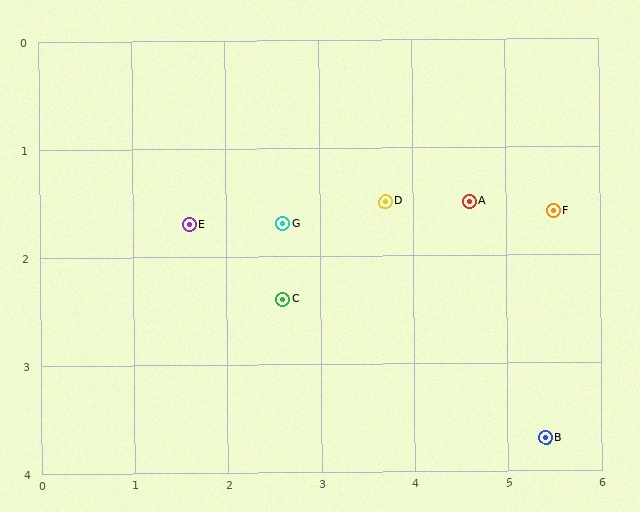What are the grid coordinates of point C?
Point C is at approximately (2.6, 2.4).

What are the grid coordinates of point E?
Point E is at approximately (1.6, 1.7).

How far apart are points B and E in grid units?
Points B and E are about 4.3 grid units apart.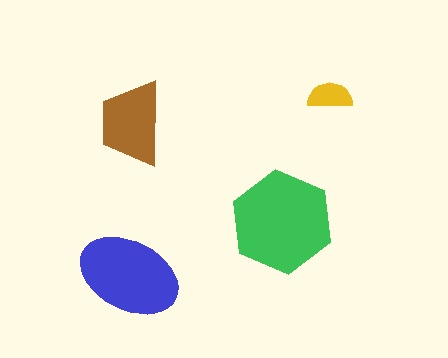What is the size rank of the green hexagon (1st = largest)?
1st.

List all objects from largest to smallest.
The green hexagon, the blue ellipse, the brown trapezoid, the yellow semicircle.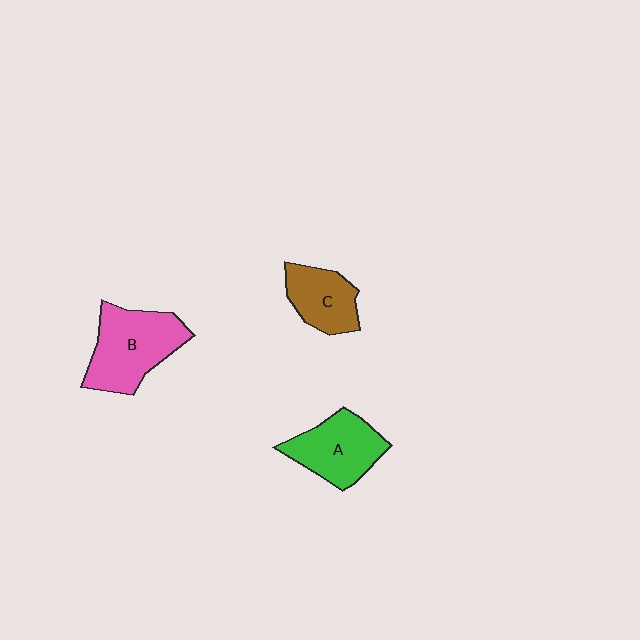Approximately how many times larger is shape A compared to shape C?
Approximately 1.3 times.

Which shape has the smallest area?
Shape C (brown).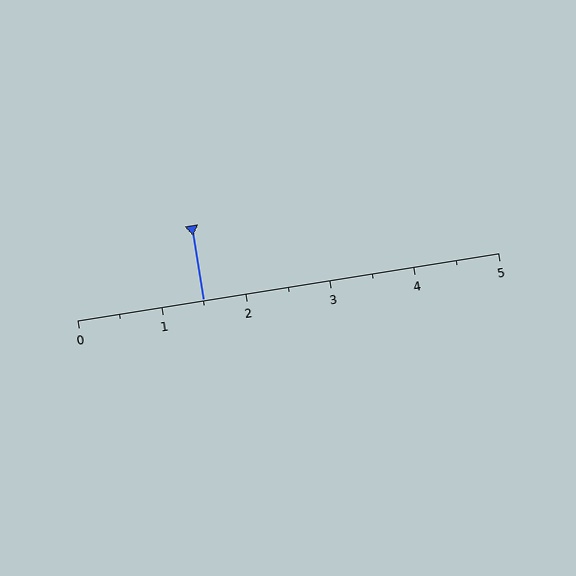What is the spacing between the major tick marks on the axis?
The major ticks are spaced 1 apart.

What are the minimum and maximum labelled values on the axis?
The axis runs from 0 to 5.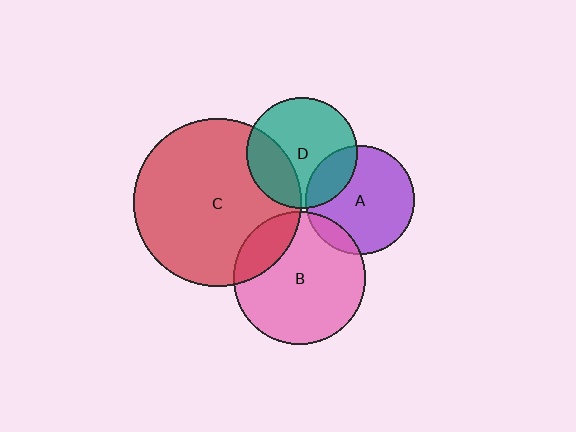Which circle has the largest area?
Circle C (red).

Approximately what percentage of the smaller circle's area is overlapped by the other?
Approximately 20%.